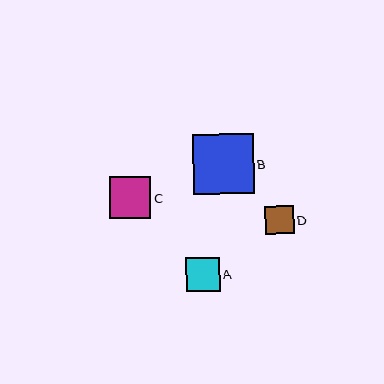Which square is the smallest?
Square D is the smallest with a size of approximately 29 pixels.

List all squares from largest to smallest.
From largest to smallest: B, C, A, D.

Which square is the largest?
Square B is the largest with a size of approximately 61 pixels.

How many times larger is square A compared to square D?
Square A is approximately 1.2 times the size of square D.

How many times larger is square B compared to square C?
Square B is approximately 1.5 times the size of square C.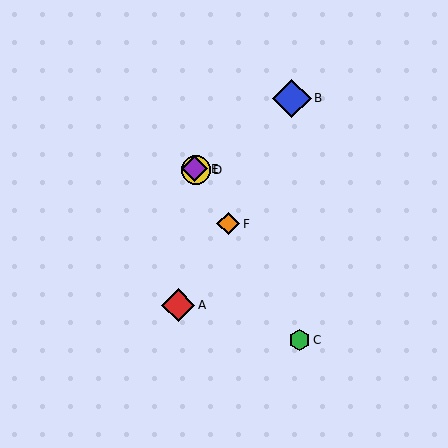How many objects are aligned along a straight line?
4 objects (C, D, E, F) are aligned along a straight line.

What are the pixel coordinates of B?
Object B is at (292, 98).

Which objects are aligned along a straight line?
Objects C, D, E, F are aligned along a straight line.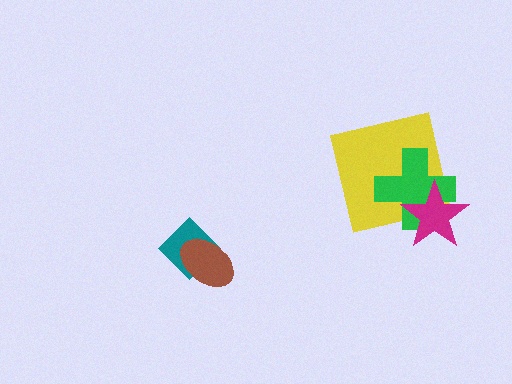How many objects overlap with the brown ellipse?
1 object overlaps with the brown ellipse.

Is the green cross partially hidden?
Yes, it is partially covered by another shape.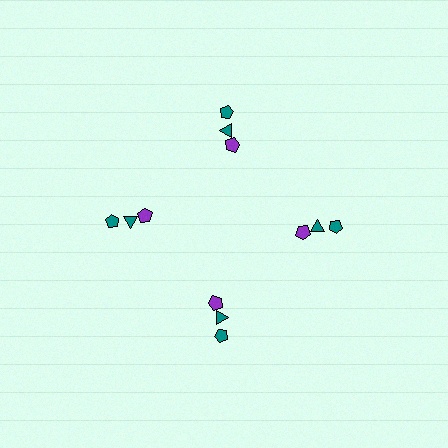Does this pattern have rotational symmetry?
Yes, this pattern has 4-fold rotational symmetry. It looks the same after rotating 90 degrees around the center.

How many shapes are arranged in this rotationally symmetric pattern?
There are 12 shapes, arranged in 4 groups of 3.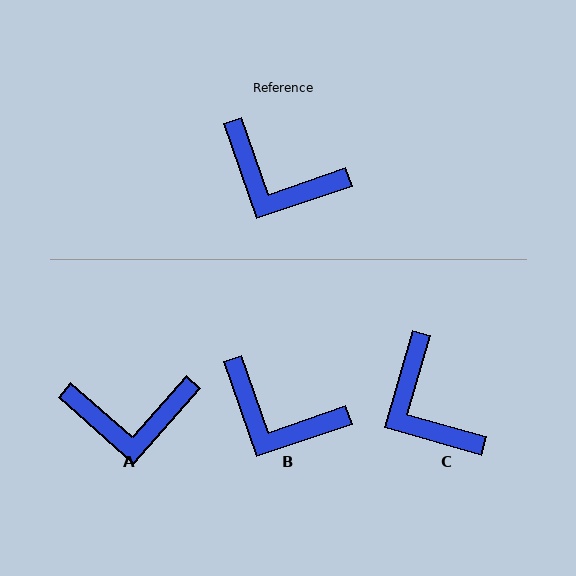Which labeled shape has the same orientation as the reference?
B.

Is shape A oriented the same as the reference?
No, it is off by about 30 degrees.